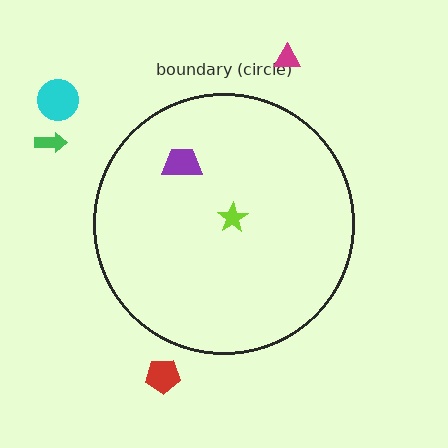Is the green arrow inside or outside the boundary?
Outside.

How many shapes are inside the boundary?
2 inside, 4 outside.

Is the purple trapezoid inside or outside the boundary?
Inside.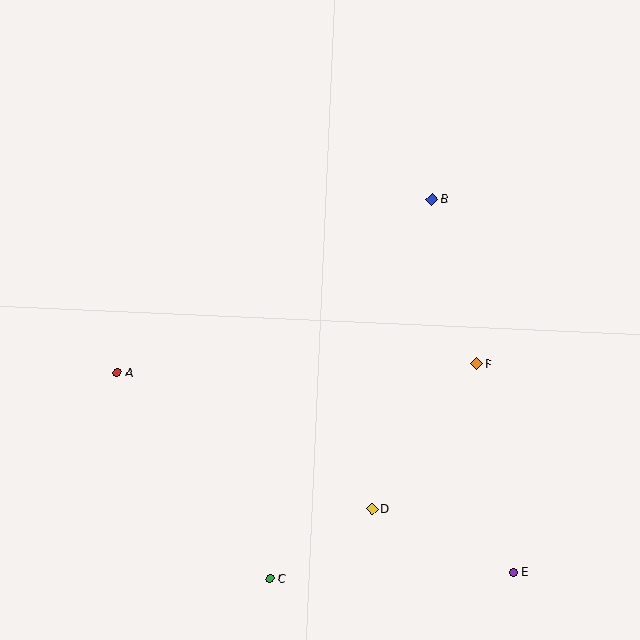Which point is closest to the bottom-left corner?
Point C is closest to the bottom-left corner.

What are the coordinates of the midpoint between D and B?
The midpoint between D and B is at (402, 354).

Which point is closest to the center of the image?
Point F at (477, 364) is closest to the center.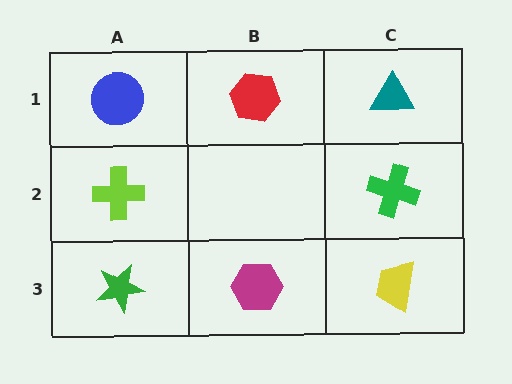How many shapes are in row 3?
3 shapes.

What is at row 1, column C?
A teal triangle.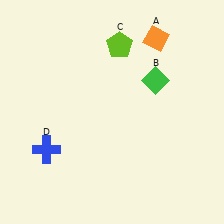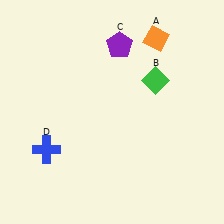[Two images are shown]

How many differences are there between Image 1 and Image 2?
There is 1 difference between the two images.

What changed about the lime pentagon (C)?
In Image 1, C is lime. In Image 2, it changed to purple.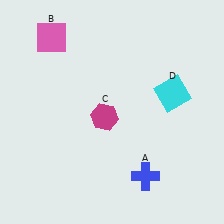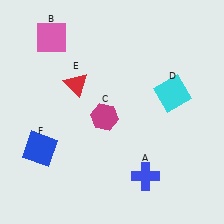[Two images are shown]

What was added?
A red triangle (E), a blue square (F) were added in Image 2.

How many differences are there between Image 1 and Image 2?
There are 2 differences between the two images.